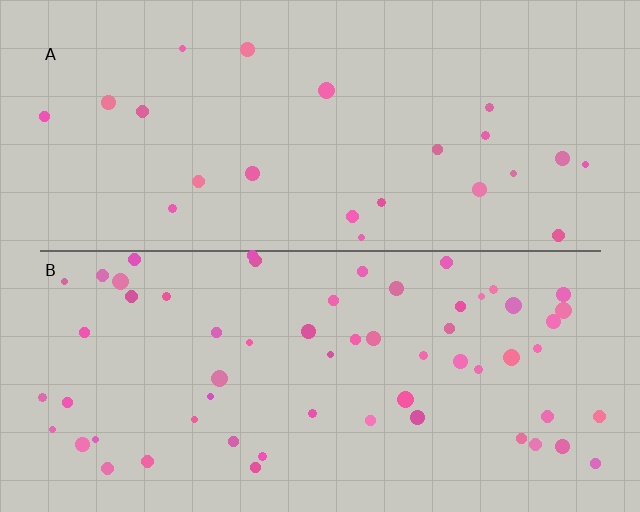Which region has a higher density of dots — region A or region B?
B (the bottom).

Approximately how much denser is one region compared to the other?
Approximately 2.6× — region B over region A.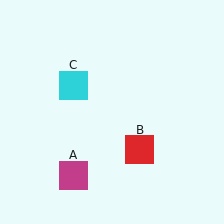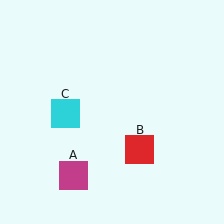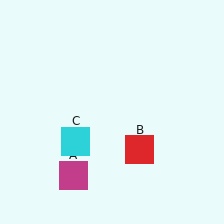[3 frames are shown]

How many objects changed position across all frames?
1 object changed position: cyan square (object C).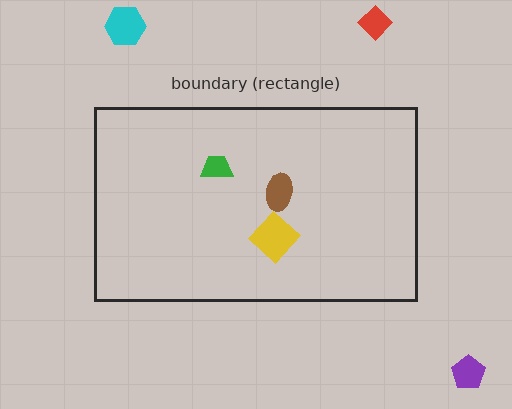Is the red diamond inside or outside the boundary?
Outside.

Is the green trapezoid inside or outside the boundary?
Inside.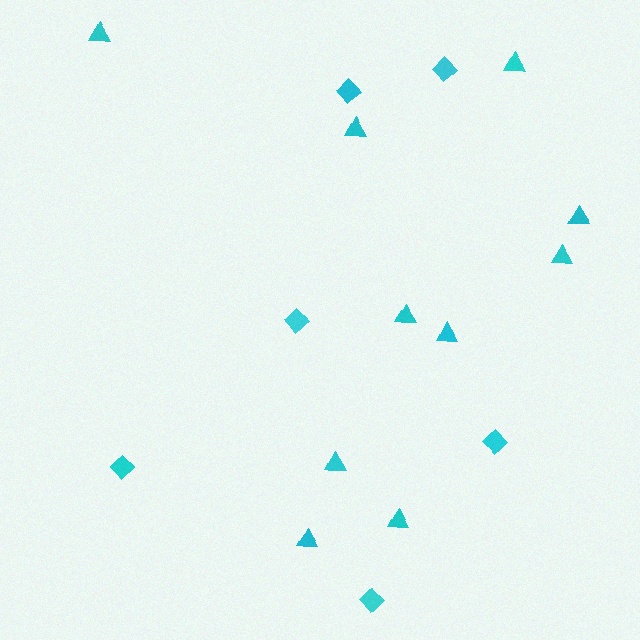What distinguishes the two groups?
There are 2 groups: one group of diamonds (6) and one group of triangles (10).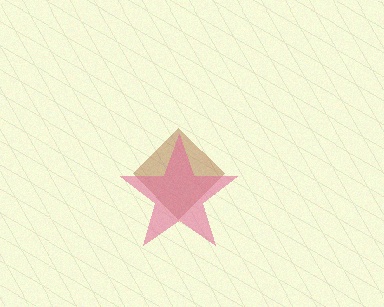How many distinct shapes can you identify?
There are 2 distinct shapes: a brown diamond, a pink star.